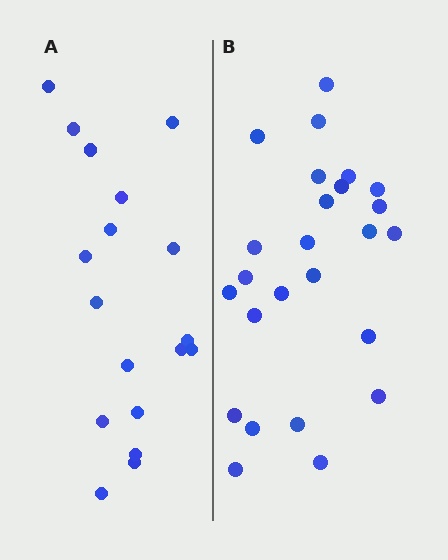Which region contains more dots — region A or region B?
Region B (the right region) has more dots.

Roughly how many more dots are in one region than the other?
Region B has roughly 8 or so more dots than region A.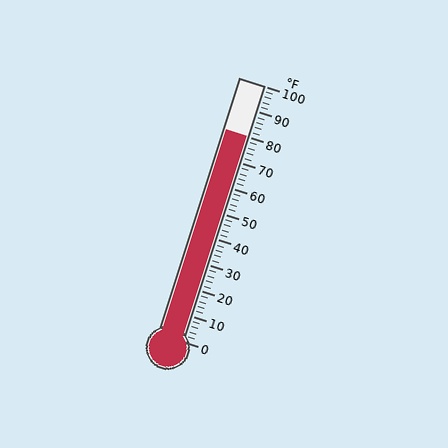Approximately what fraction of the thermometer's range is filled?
The thermometer is filled to approximately 80% of its range.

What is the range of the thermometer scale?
The thermometer scale ranges from 0°F to 100°F.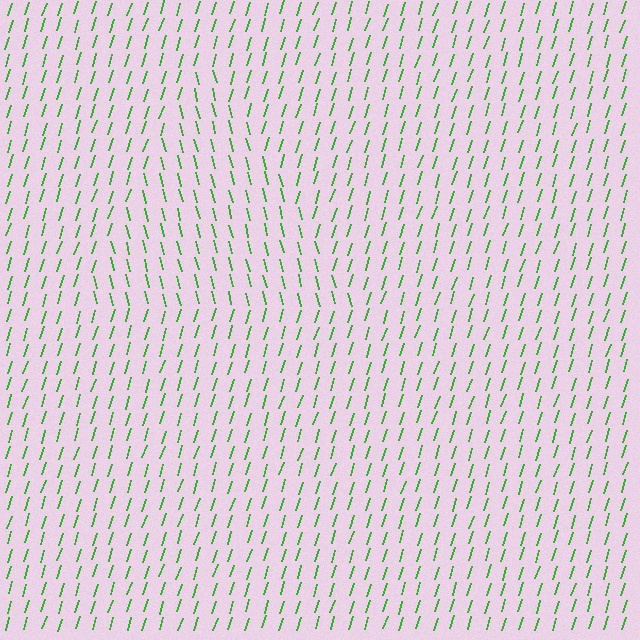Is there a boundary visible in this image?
Yes, there is a texture boundary formed by a change in line orientation.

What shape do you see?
I see a triangle.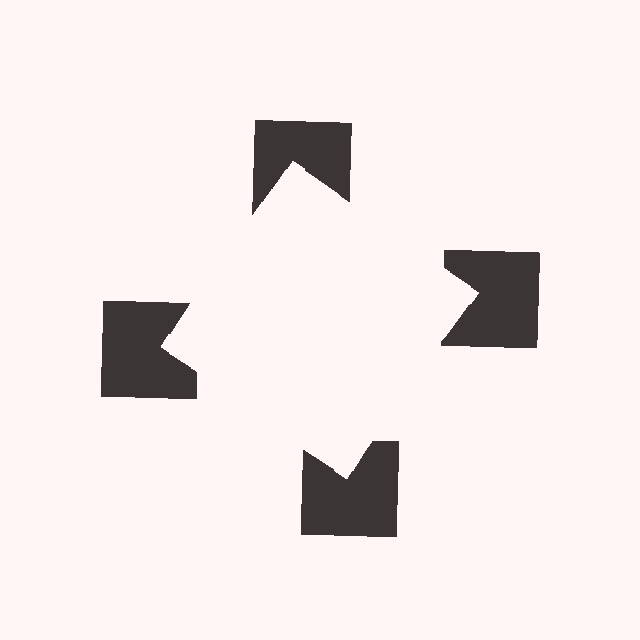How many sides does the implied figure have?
4 sides.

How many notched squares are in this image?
There are 4 — one at each vertex of the illusory square.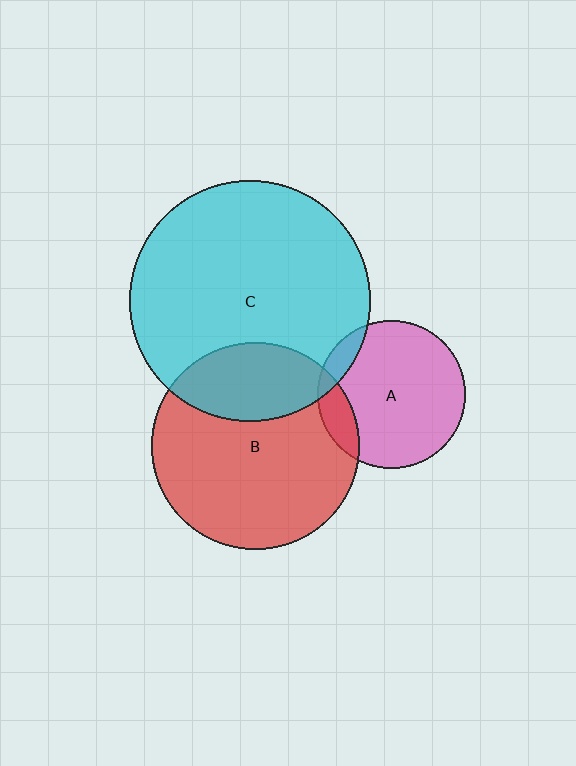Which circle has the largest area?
Circle C (cyan).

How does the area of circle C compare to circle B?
Approximately 1.4 times.